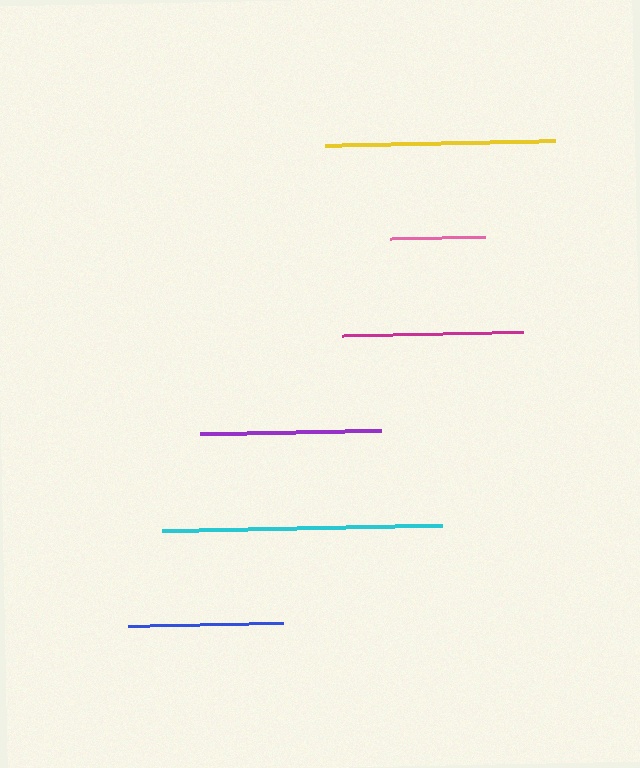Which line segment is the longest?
The cyan line is the longest at approximately 280 pixels.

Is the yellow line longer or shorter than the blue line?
The yellow line is longer than the blue line.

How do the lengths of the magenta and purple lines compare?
The magenta and purple lines are approximately the same length.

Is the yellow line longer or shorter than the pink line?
The yellow line is longer than the pink line.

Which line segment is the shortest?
The pink line is the shortest at approximately 95 pixels.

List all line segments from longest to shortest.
From longest to shortest: cyan, yellow, magenta, purple, blue, pink.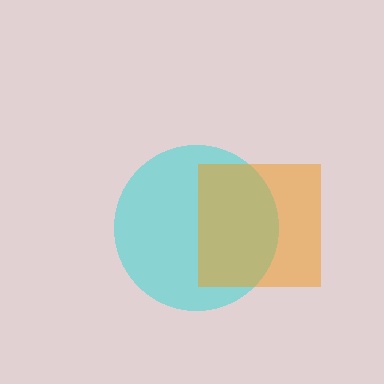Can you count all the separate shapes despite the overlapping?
Yes, there are 2 separate shapes.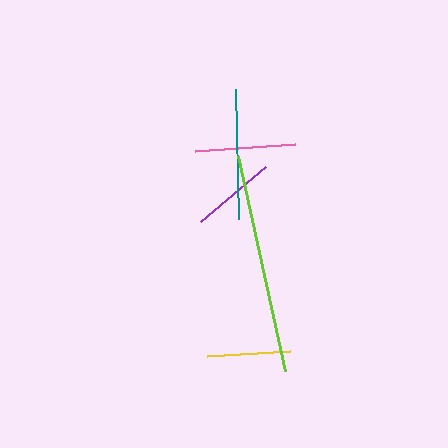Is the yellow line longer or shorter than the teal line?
The teal line is longer than the yellow line.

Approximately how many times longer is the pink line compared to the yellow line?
The pink line is approximately 1.2 times the length of the yellow line.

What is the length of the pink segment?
The pink segment is approximately 100 pixels long.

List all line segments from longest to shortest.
From longest to shortest: lime, teal, pink, purple, yellow.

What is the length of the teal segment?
The teal segment is approximately 130 pixels long.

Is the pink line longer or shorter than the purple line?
The pink line is longer than the purple line.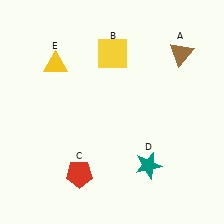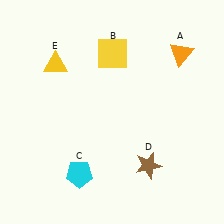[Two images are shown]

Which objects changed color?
A changed from brown to orange. C changed from red to cyan. D changed from teal to brown.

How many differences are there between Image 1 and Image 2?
There are 3 differences between the two images.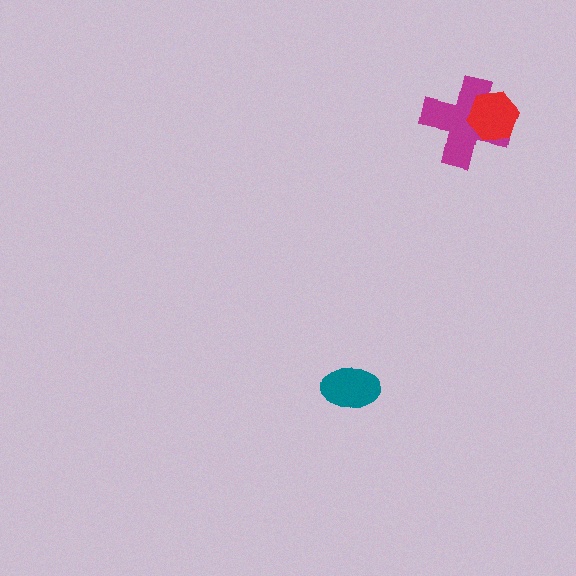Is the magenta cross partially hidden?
Yes, it is partially covered by another shape.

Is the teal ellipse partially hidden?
No, no other shape covers it.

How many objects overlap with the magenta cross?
1 object overlaps with the magenta cross.